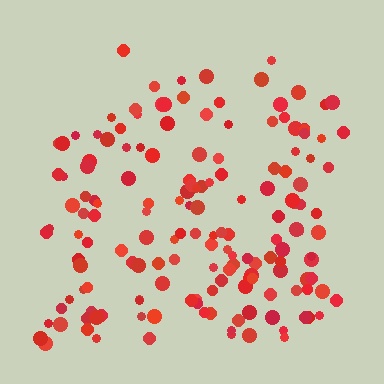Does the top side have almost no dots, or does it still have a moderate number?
Still a moderate number, just noticeably fewer than the bottom.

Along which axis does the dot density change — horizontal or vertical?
Vertical.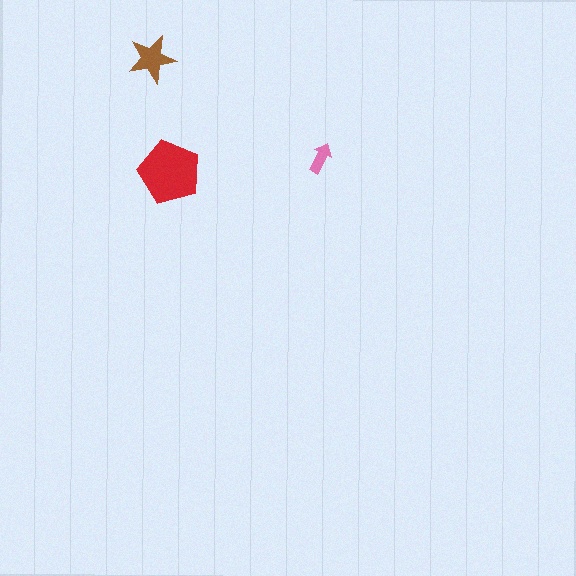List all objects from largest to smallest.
The red pentagon, the brown star, the pink arrow.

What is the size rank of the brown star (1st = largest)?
2nd.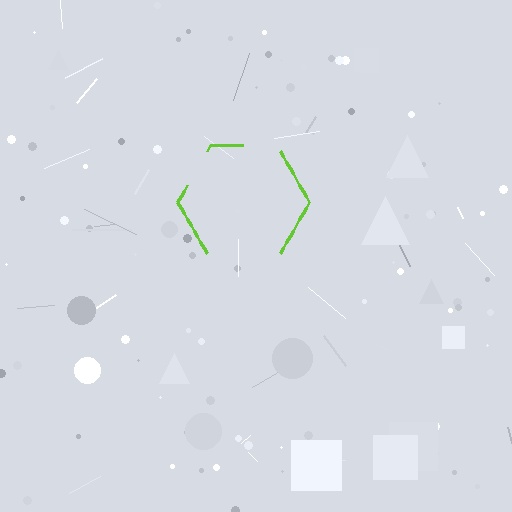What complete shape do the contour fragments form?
The contour fragments form a hexagon.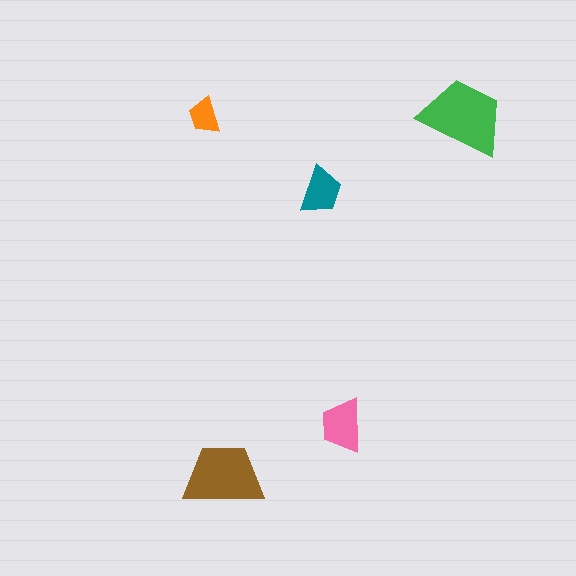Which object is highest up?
The green trapezoid is topmost.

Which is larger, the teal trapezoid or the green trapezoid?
The green one.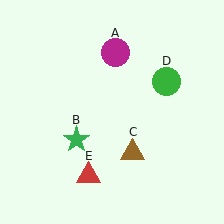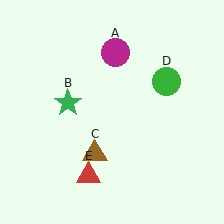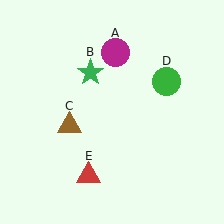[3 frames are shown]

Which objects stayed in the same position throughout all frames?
Magenta circle (object A) and green circle (object D) and red triangle (object E) remained stationary.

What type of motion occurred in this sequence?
The green star (object B), brown triangle (object C) rotated clockwise around the center of the scene.